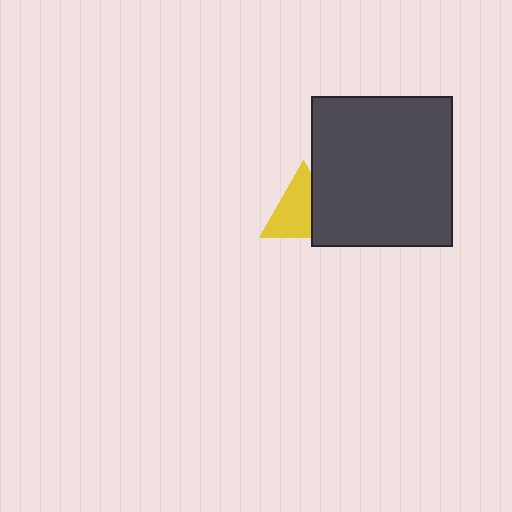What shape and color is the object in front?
The object in front is a dark gray rectangle.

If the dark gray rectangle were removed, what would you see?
You would see the complete yellow triangle.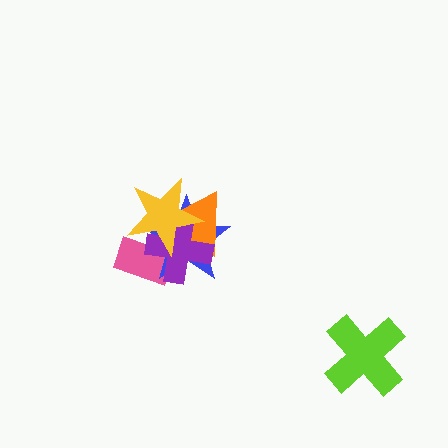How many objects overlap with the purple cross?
4 objects overlap with the purple cross.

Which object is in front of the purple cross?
The yellow star is in front of the purple cross.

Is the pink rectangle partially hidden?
Yes, it is partially covered by another shape.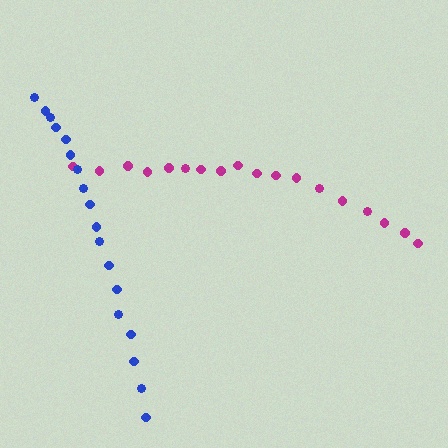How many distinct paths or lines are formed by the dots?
There are 2 distinct paths.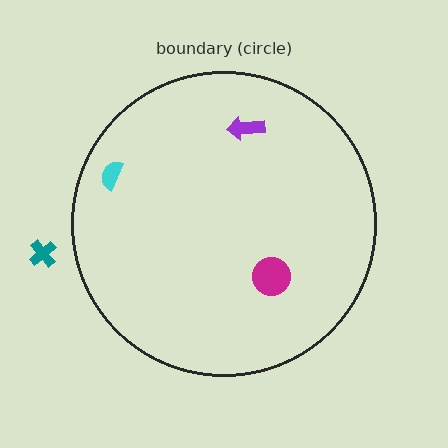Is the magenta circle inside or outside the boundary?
Inside.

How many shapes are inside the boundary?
3 inside, 1 outside.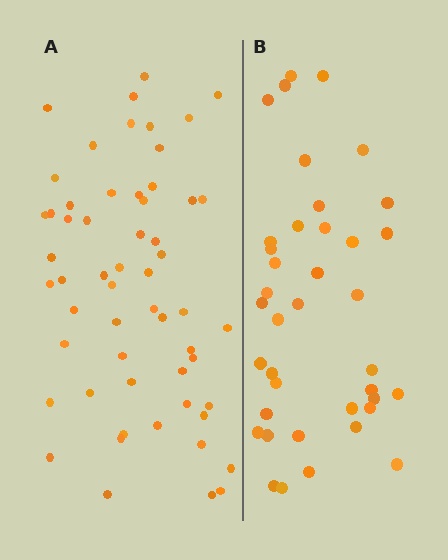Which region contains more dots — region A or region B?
Region A (the left region) has more dots.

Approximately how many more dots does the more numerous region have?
Region A has approximately 20 more dots than region B.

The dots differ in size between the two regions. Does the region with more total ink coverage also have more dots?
No. Region B has more total ink coverage because its dots are larger, but region A actually contains more individual dots. Total area can be misleading — the number of items is what matters here.